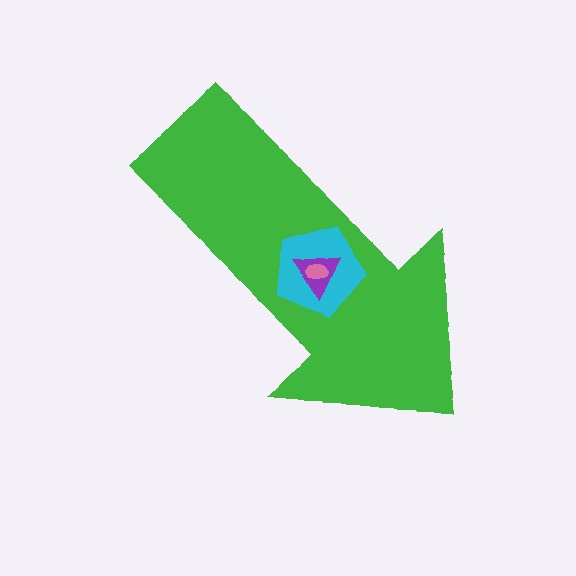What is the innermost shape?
The pink ellipse.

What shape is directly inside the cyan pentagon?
The purple triangle.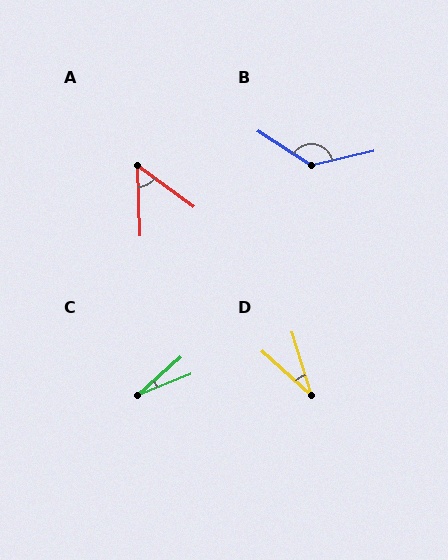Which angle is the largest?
B, at approximately 134 degrees.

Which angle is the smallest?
C, at approximately 19 degrees.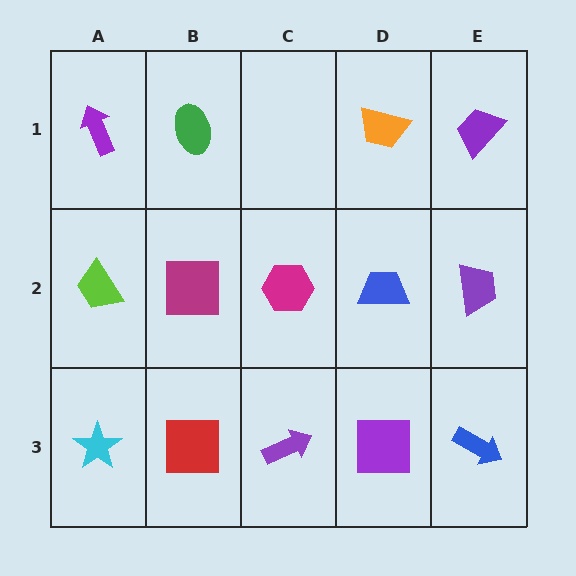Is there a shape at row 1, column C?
No, that cell is empty.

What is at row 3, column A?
A cyan star.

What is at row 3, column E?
A blue arrow.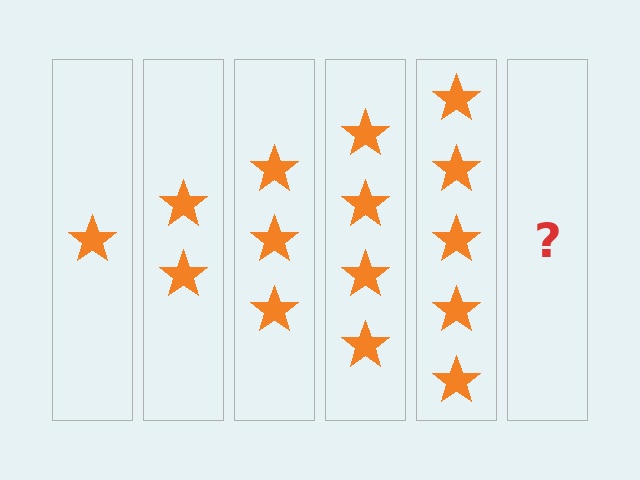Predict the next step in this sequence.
The next step is 6 stars.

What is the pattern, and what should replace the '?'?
The pattern is that each step adds one more star. The '?' should be 6 stars.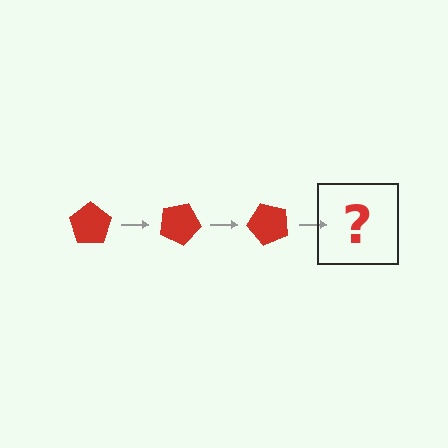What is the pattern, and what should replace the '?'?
The pattern is that the pentagon rotates 25 degrees each step. The '?' should be a red pentagon rotated 75 degrees.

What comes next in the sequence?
The next element should be a red pentagon rotated 75 degrees.